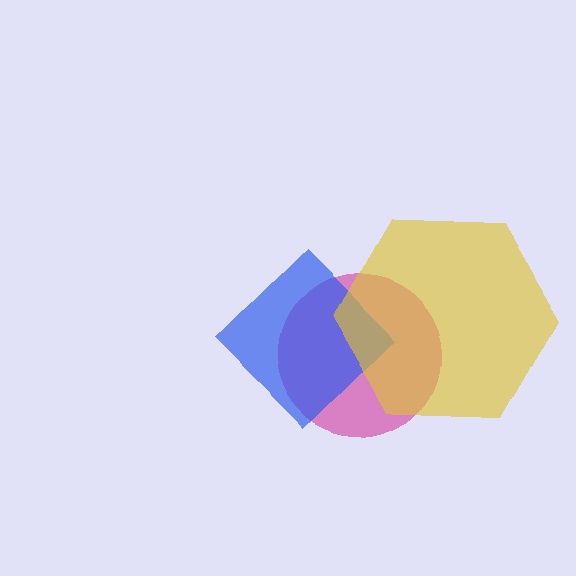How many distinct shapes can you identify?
There are 3 distinct shapes: a magenta circle, a blue diamond, a yellow hexagon.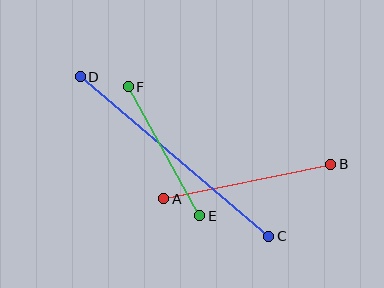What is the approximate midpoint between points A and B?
The midpoint is at approximately (247, 182) pixels.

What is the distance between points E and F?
The distance is approximately 148 pixels.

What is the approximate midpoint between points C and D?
The midpoint is at approximately (174, 156) pixels.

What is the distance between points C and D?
The distance is approximately 247 pixels.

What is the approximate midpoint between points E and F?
The midpoint is at approximately (164, 151) pixels.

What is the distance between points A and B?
The distance is approximately 170 pixels.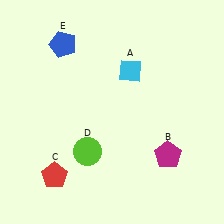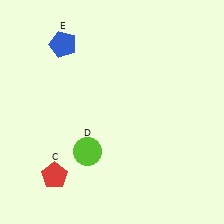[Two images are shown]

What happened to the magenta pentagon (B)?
The magenta pentagon (B) was removed in Image 2. It was in the bottom-right area of Image 1.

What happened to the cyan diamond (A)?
The cyan diamond (A) was removed in Image 2. It was in the top-right area of Image 1.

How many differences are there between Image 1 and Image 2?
There are 2 differences between the two images.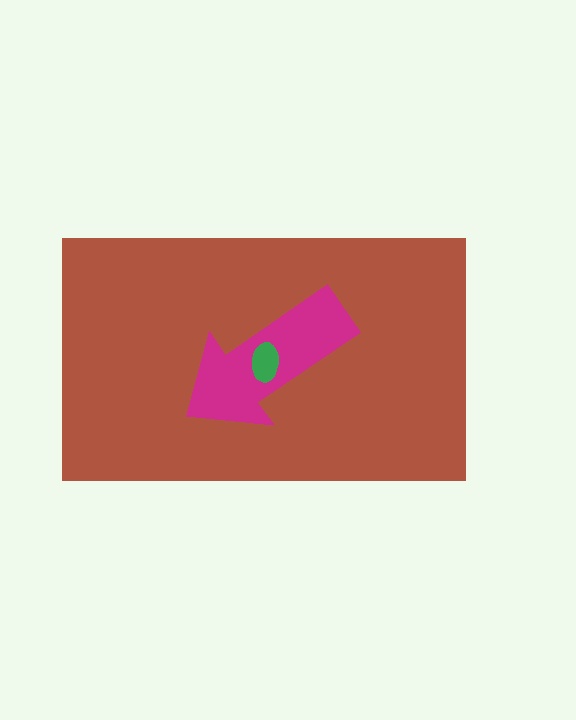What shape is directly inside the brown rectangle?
The magenta arrow.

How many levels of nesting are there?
3.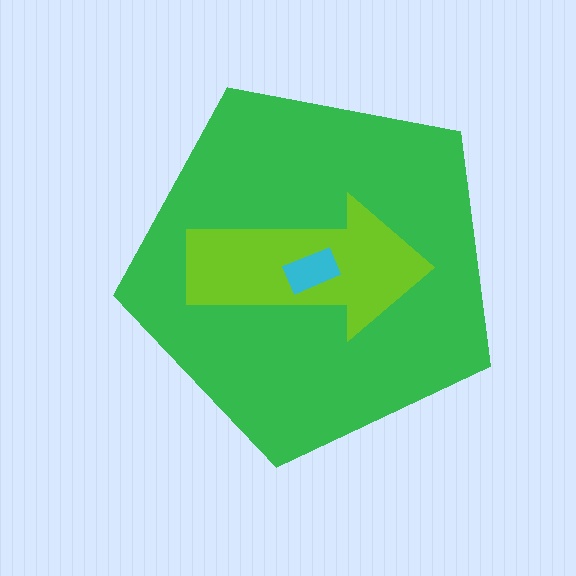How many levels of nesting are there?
3.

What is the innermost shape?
The cyan rectangle.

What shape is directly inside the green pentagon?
The lime arrow.